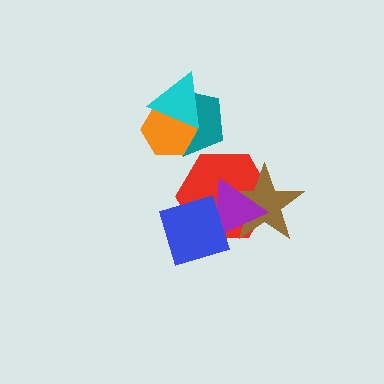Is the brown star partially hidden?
Yes, it is partially covered by another shape.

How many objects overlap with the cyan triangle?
2 objects overlap with the cyan triangle.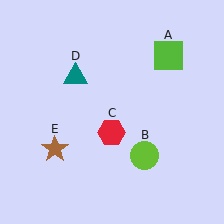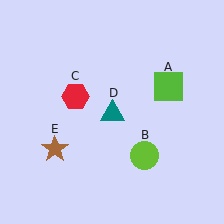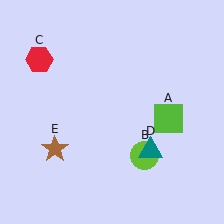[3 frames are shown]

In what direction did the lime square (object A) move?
The lime square (object A) moved down.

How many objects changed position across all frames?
3 objects changed position: lime square (object A), red hexagon (object C), teal triangle (object D).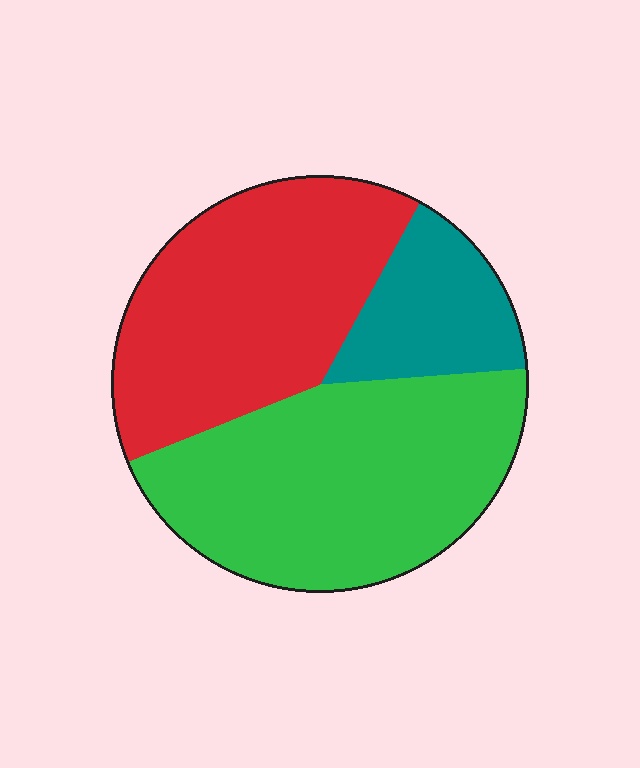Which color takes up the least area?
Teal, at roughly 15%.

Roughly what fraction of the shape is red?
Red takes up about two fifths (2/5) of the shape.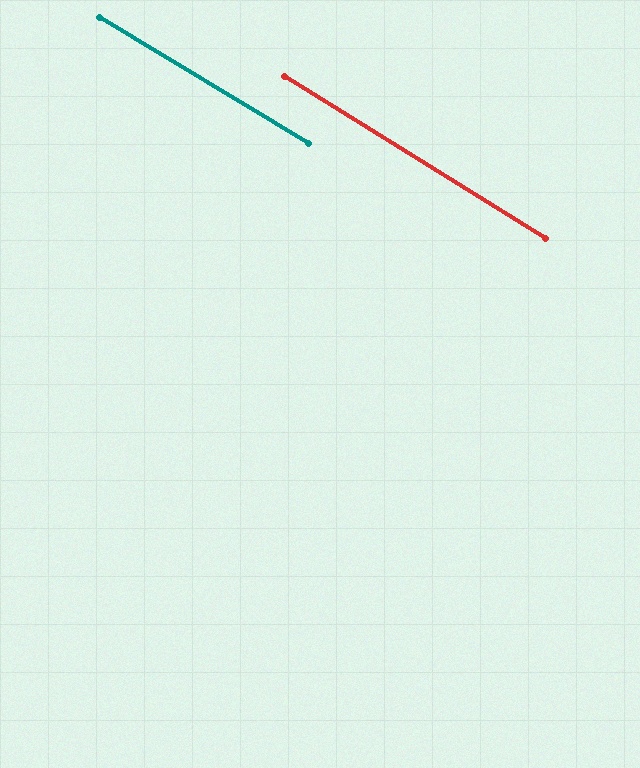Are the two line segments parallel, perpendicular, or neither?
Parallel — their directions differ by only 0.9°.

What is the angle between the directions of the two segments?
Approximately 1 degree.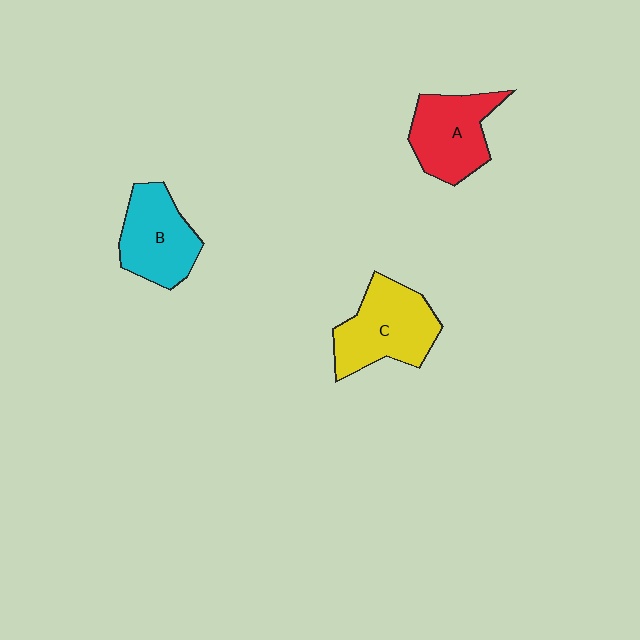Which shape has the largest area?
Shape C (yellow).